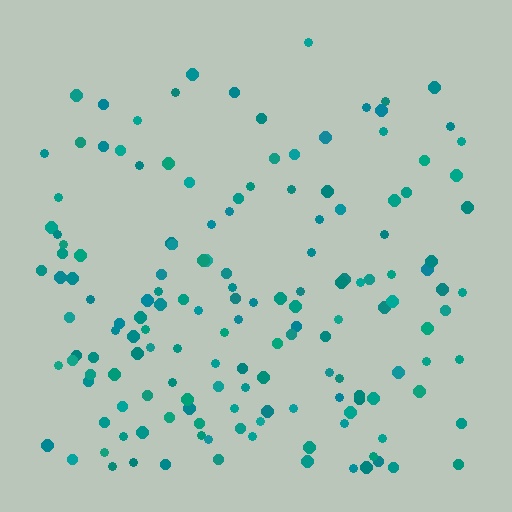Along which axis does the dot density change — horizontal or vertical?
Vertical.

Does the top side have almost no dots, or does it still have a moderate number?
Still a moderate number, just noticeably fewer than the bottom.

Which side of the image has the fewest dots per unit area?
The top.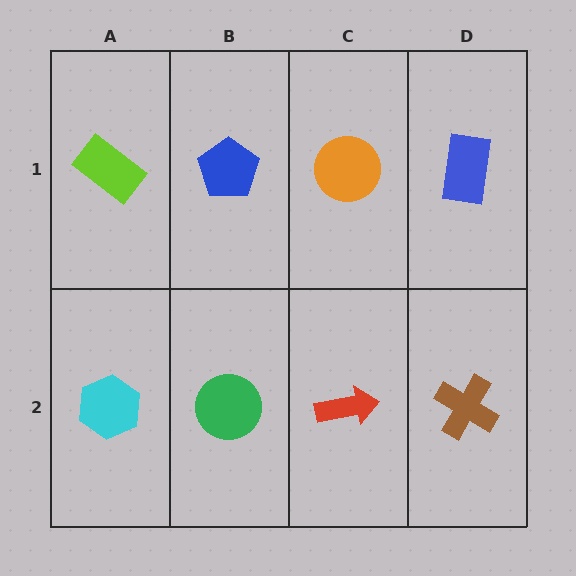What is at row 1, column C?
An orange circle.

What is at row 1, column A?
A lime rectangle.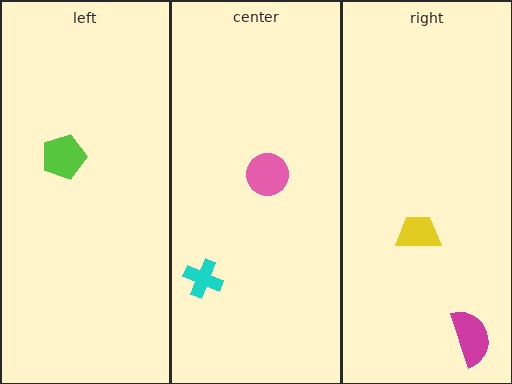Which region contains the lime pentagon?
The left region.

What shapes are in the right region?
The magenta semicircle, the yellow trapezoid.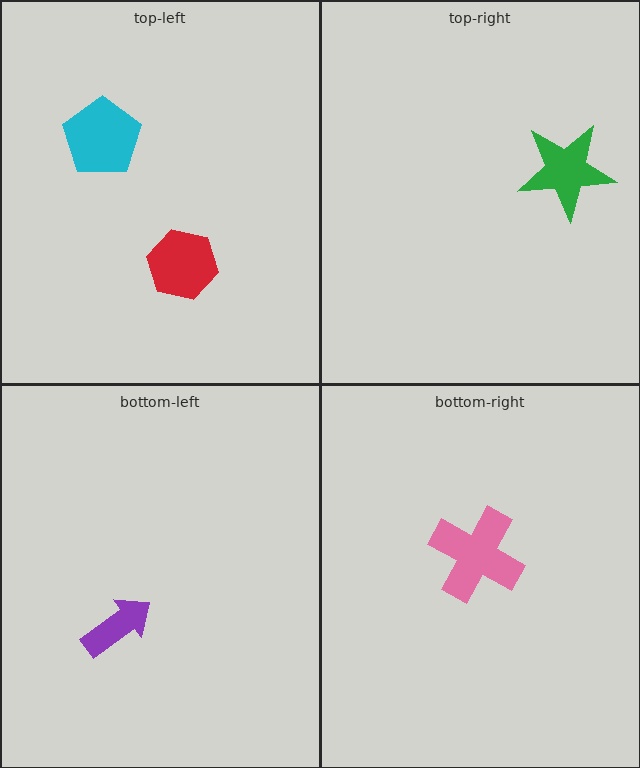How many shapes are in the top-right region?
1.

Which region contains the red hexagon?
The top-left region.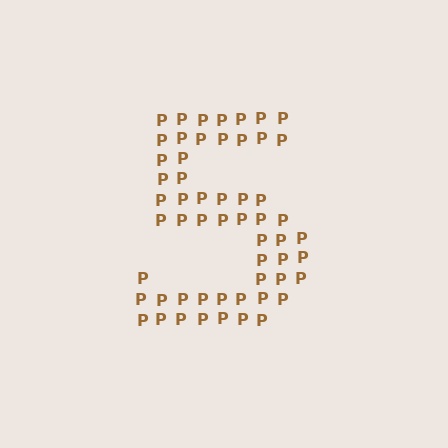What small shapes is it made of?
It is made of small letter P's.